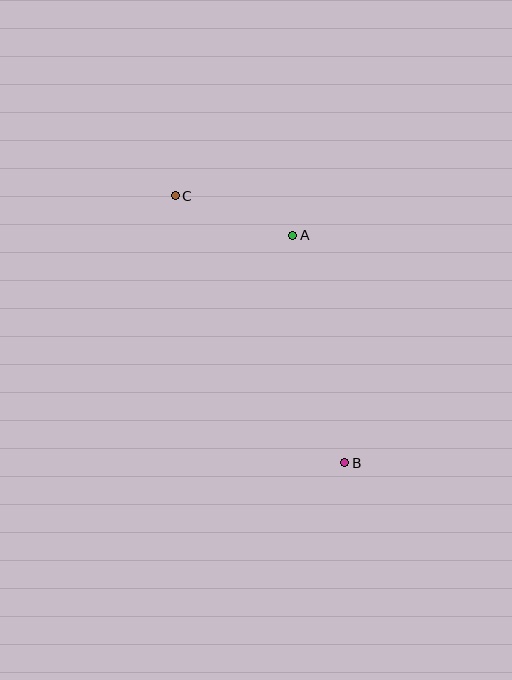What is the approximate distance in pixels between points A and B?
The distance between A and B is approximately 233 pixels.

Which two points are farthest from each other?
Points B and C are farthest from each other.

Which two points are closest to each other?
Points A and C are closest to each other.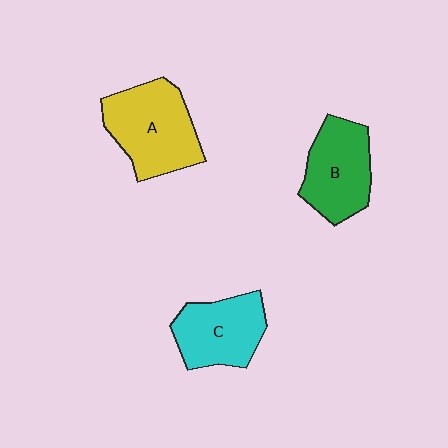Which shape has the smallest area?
Shape C (cyan).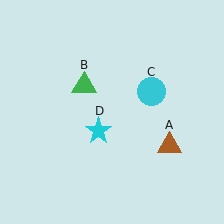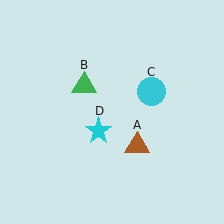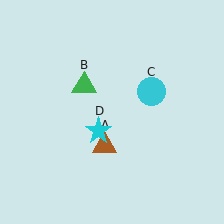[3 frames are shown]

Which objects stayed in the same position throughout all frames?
Green triangle (object B) and cyan circle (object C) and cyan star (object D) remained stationary.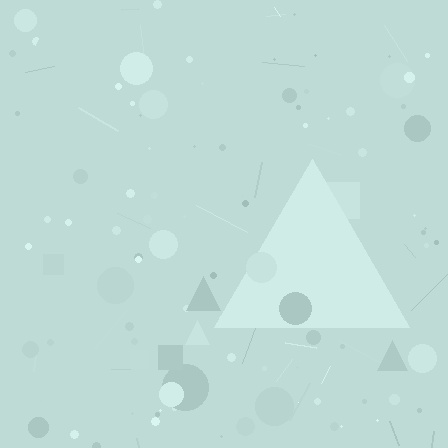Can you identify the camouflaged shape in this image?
The camouflaged shape is a triangle.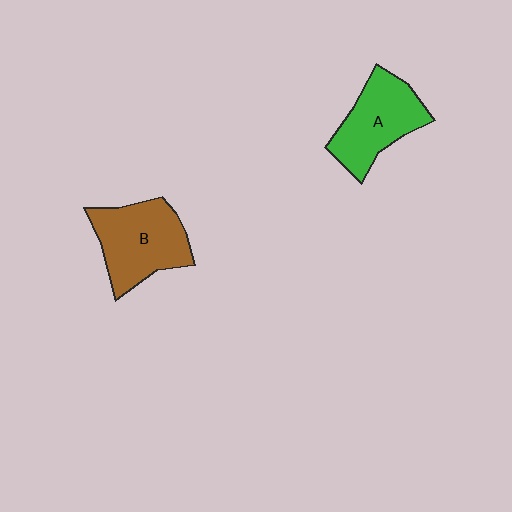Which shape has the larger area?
Shape B (brown).